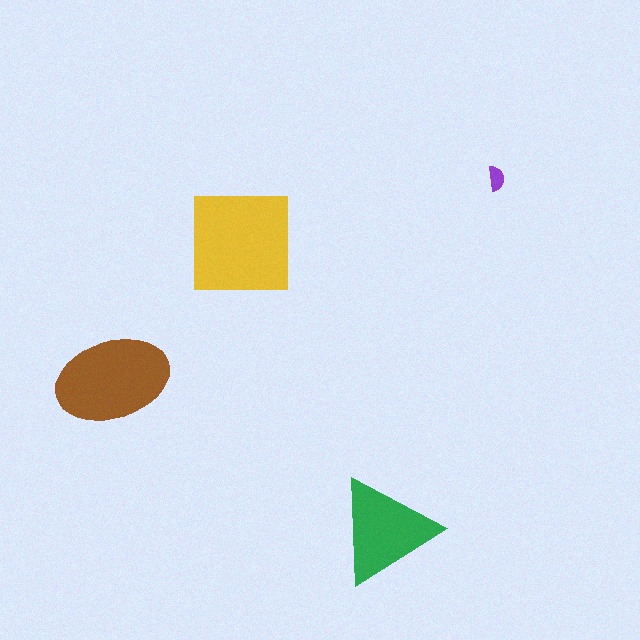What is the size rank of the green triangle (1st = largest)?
3rd.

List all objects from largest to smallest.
The yellow square, the brown ellipse, the green triangle, the purple semicircle.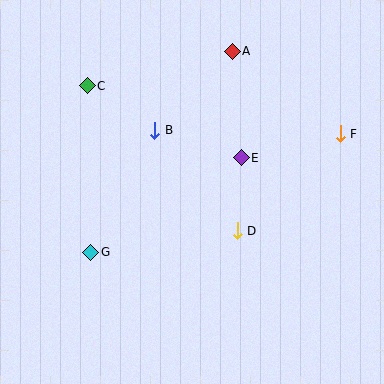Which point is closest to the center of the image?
Point D at (237, 231) is closest to the center.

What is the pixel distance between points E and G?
The distance between E and G is 178 pixels.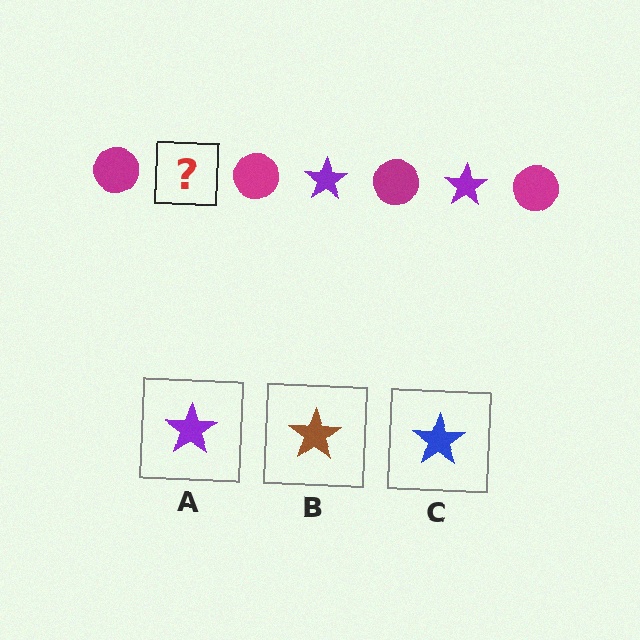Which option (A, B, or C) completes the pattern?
A.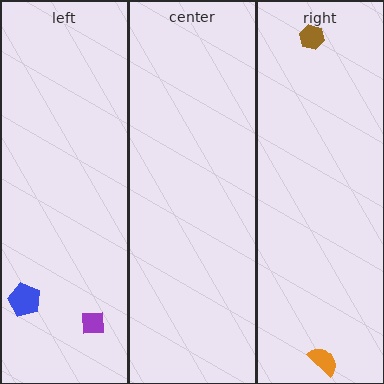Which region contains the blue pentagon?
The left region.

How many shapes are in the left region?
2.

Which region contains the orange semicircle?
The right region.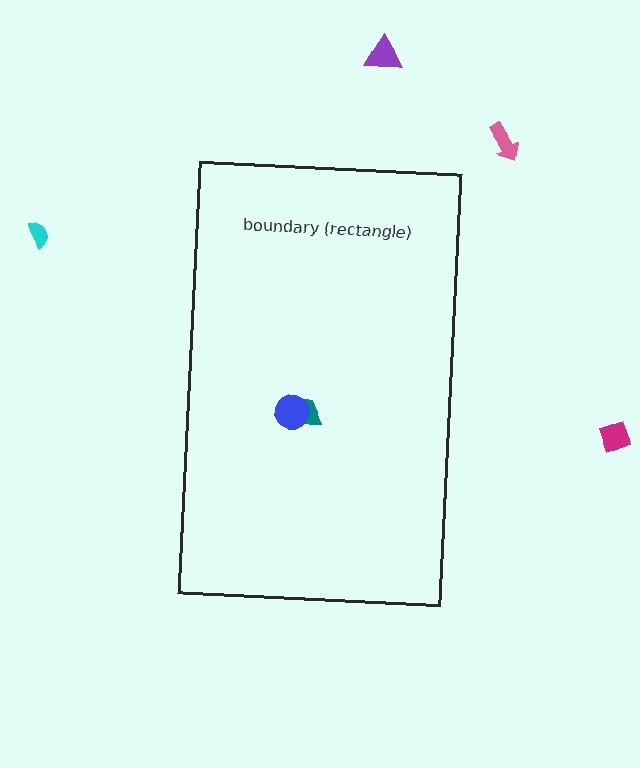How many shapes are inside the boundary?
2 inside, 4 outside.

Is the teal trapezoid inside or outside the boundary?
Inside.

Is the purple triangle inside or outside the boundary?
Outside.